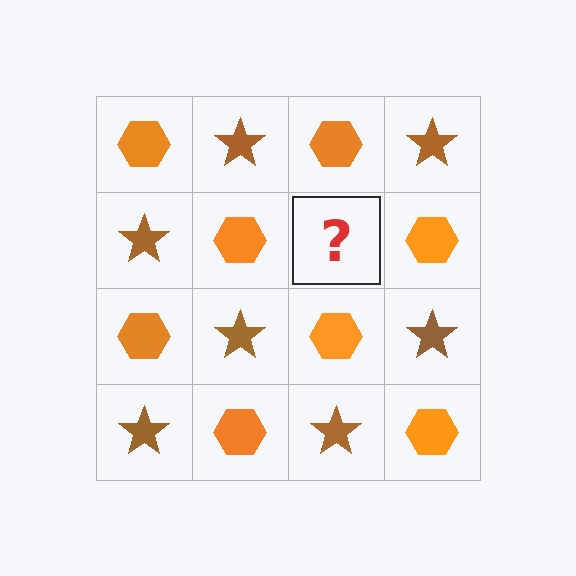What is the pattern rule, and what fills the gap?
The rule is that it alternates orange hexagon and brown star in a checkerboard pattern. The gap should be filled with a brown star.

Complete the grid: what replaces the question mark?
The question mark should be replaced with a brown star.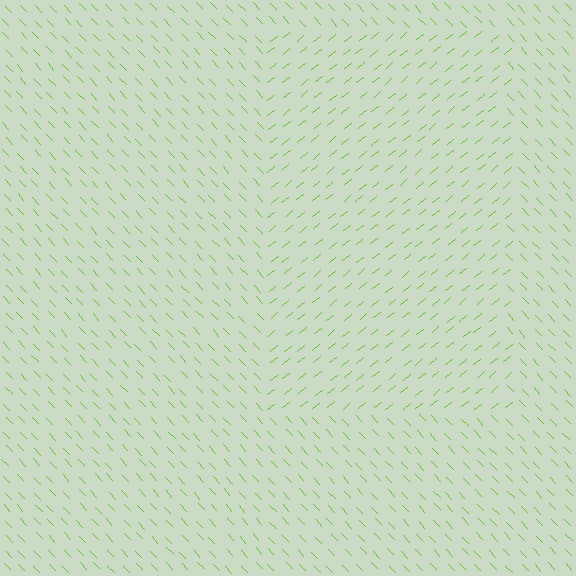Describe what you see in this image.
The image is filled with small lime line segments. A rectangle region in the image has lines oriented differently from the surrounding lines, creating a visible texture boundary.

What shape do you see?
I see a rectangle.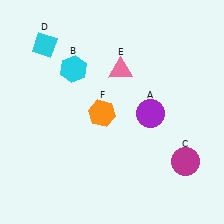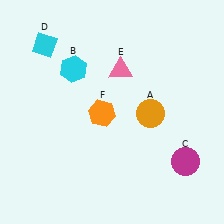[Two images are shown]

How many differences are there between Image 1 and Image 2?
There is 1 difference between the two images.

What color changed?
The circle (A) changed from purple in Image 1 to orange in Image 2.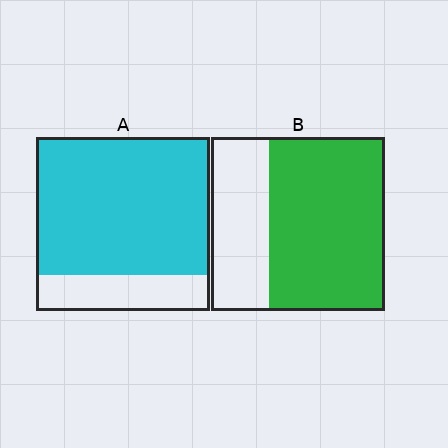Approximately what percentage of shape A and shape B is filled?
A is approximately 80% and B is approximately 65%.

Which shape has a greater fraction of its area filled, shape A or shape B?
Shape A.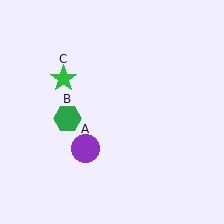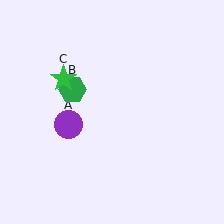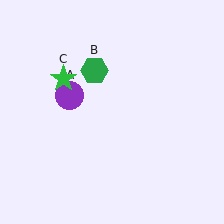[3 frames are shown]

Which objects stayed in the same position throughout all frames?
Green star (object C) remained stationary.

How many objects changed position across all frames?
2 objects changed position: purple circle (object A), green hexagon (object B).